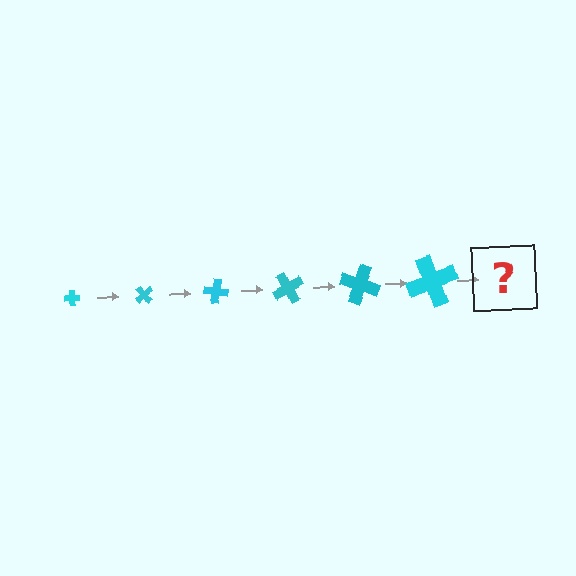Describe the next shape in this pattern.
It should be a cross, larger than the previous one and rotated 300 degrees from the start.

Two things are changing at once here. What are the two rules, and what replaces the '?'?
The two rules are that the cross grows larger each step and it rotates 50 degrees each step. The '?' should be a cross, larger than the previous one and rotated 300 degrees from the start.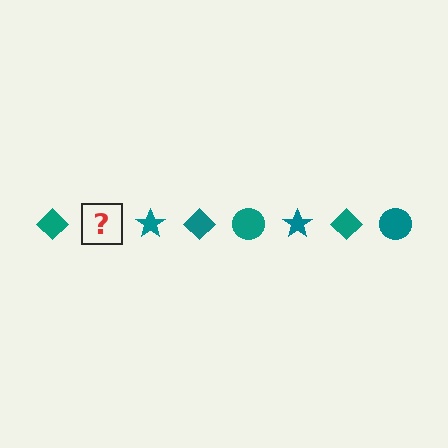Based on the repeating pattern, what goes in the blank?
The blank should be a teal circle.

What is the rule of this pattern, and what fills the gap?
The rule is that the pattern cycles through diamond, circle, star shapes in teal. The gap should be filled with a teal circle.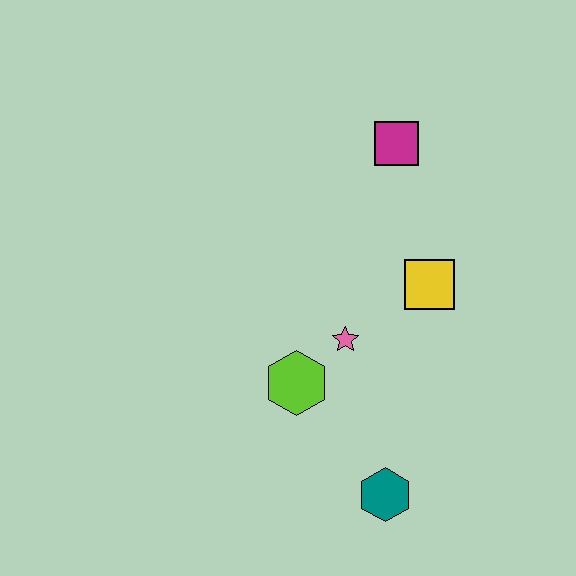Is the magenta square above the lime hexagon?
Yes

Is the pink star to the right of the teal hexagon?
No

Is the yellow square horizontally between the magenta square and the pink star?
No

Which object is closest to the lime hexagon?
The pink star is closest to the lime hexagon.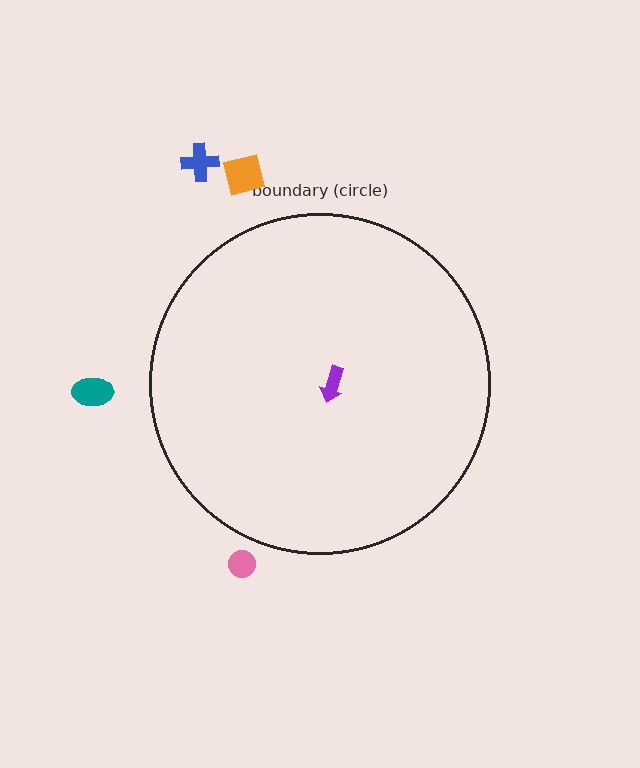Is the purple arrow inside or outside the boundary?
Inside.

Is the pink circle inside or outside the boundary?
Outside.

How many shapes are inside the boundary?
1 inside, 4 outside.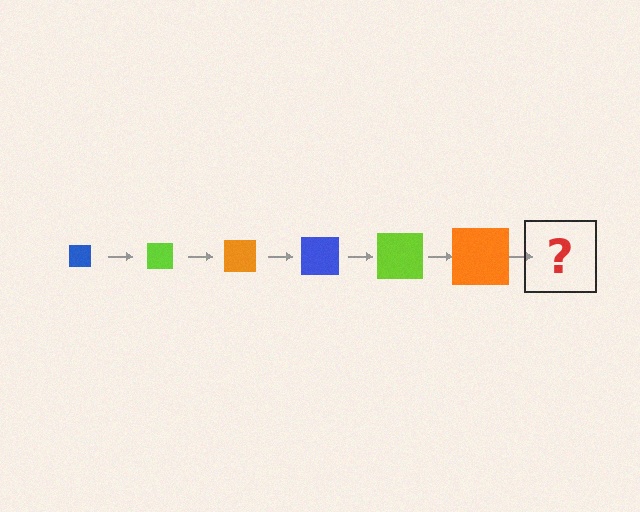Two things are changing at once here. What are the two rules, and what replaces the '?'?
The two rules are that the square grows larger each step and the color cycles through blue, lime, and orange. The '?' should be a blue square, larger than the previous one.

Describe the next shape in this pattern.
It should be a blue square, larger than the previous one.